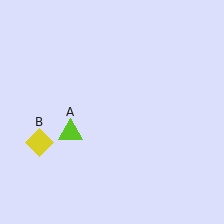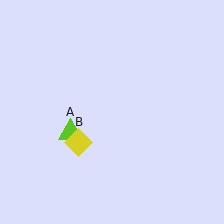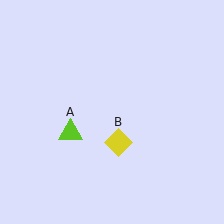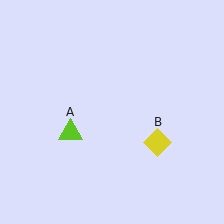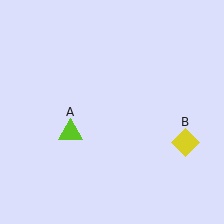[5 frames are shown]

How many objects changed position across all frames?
1 object changed position: yellow diamond (object B).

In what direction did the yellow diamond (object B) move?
The yellow diamond (object B) moved right.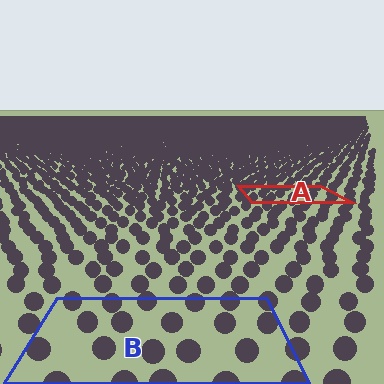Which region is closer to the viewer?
Region B is closer. The texture elements there are larger and more spread out.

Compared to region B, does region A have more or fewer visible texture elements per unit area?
Region A has more texture elements per unit area — they are packed more densely because it is farther away.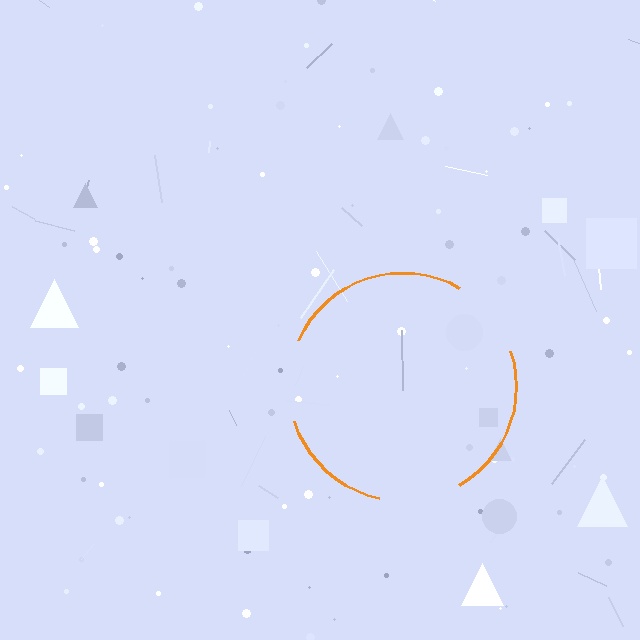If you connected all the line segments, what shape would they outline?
They would outline a circle.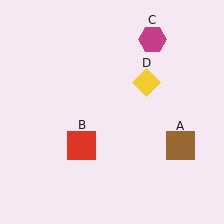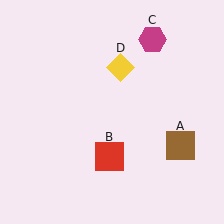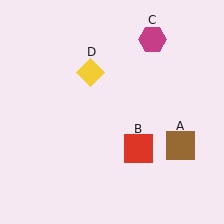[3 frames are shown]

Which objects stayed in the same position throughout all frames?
Brown square (object A) and magenta hexagon (object C) remained stationary.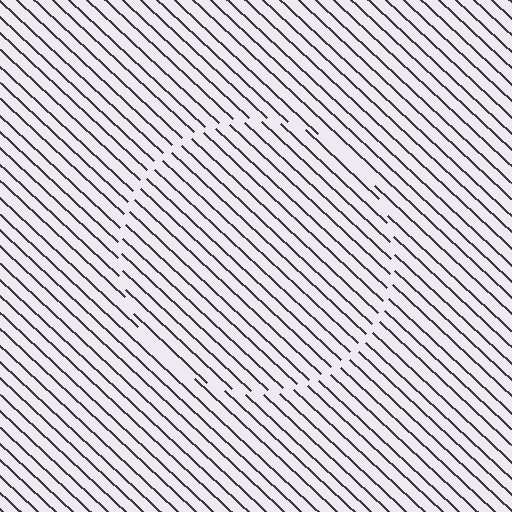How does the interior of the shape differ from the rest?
The interior of the shape contains the same grating, shifted by half a period — the contour is defined by the phase discontinuity where line-ends from the inner and outer gratings abut.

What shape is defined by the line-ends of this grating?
An illusory circle. The interior of the shape contains the same grating, shifted by half a period — the contour is defined by the phase discontinuity where line-ends from the inner and outer gratings abut.